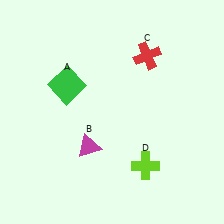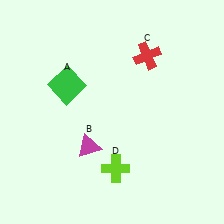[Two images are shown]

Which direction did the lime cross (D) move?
The lime cross (D) moved left.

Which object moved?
The lime cross (D) moved left.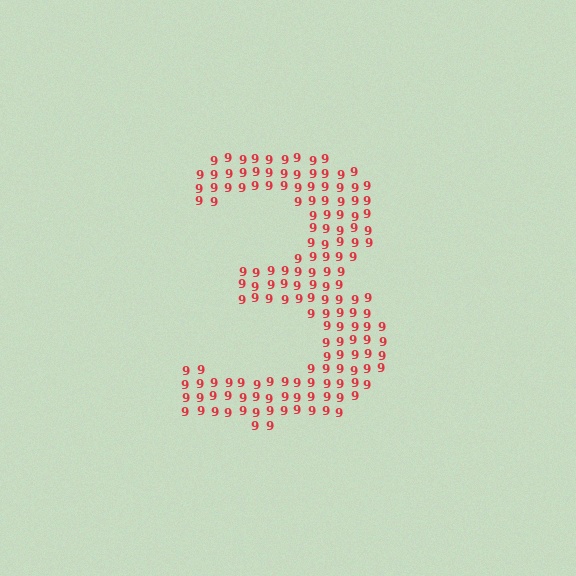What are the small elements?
The small elements are digit 9's.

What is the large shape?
The large shape is the digit 3.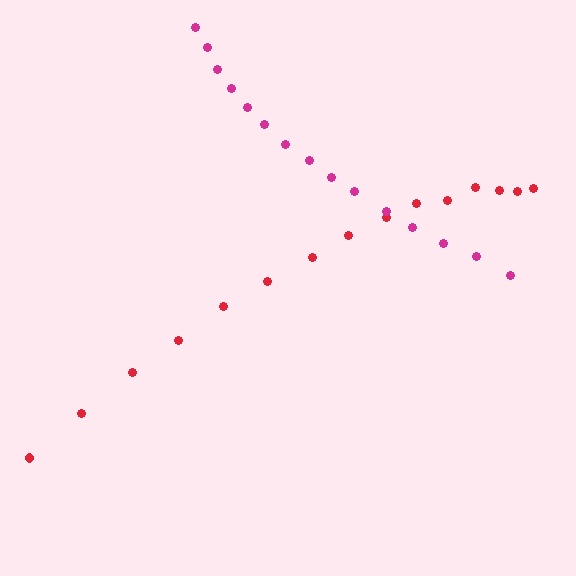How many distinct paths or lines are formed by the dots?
There are 2 distinct paths.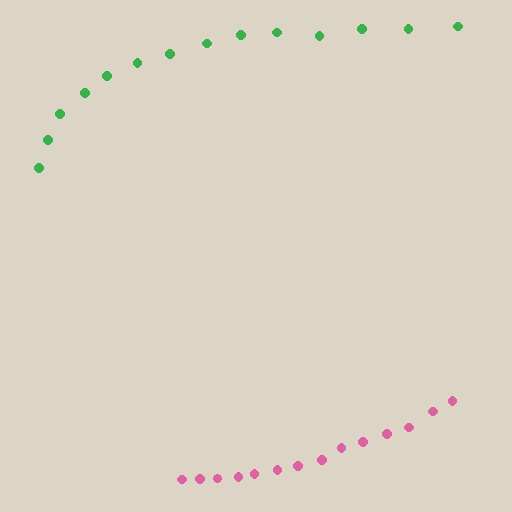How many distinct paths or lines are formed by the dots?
There are 2 distinct paths.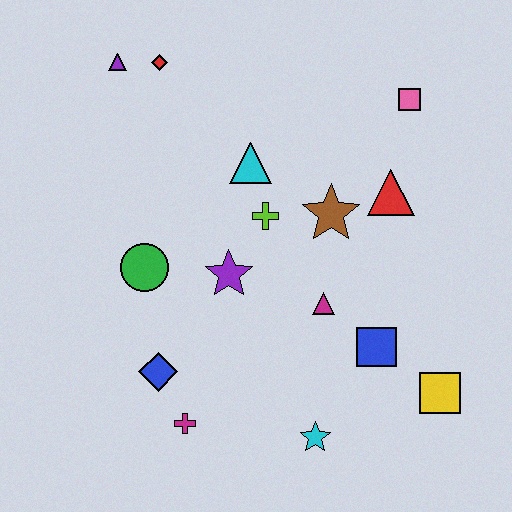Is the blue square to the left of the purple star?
No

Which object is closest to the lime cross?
The cyan triangle is closest to the lime cross.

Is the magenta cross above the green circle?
No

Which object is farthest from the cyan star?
The purple triangle is farthest from the cyan star.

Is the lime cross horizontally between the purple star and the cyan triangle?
No